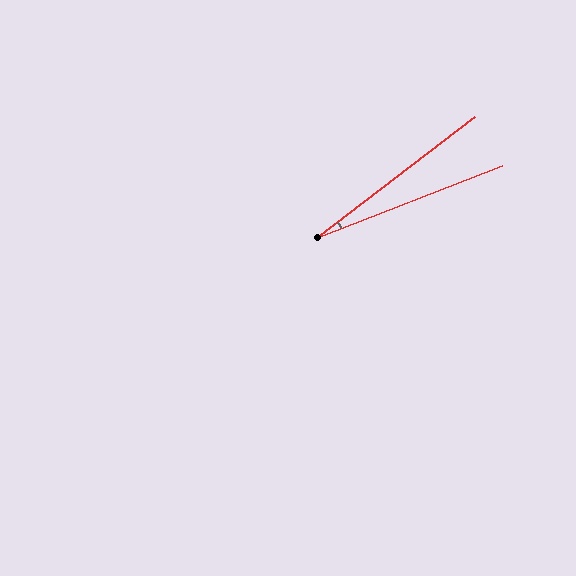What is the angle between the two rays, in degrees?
Approximately 16 degrees.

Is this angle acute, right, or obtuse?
It is acute.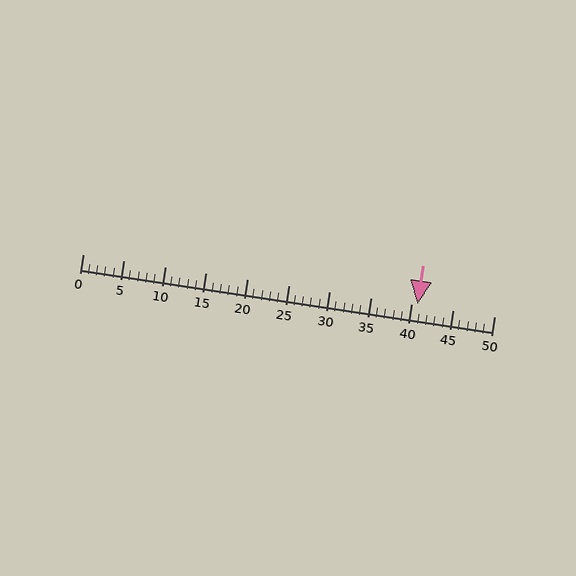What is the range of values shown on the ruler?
The ruler shows values from 0 to 50.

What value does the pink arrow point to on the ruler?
The pink arrow points to approximately 41.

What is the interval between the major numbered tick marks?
The major tick marks are spaced 5 units apart.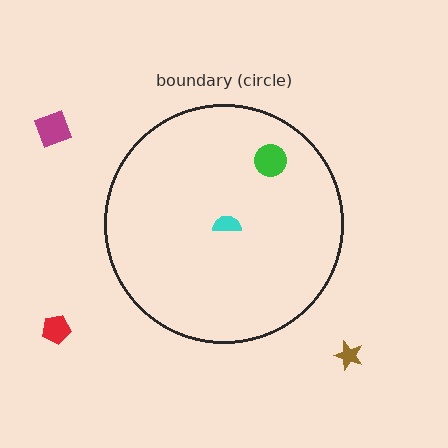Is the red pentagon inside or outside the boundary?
Outside.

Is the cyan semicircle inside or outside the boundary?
Inside.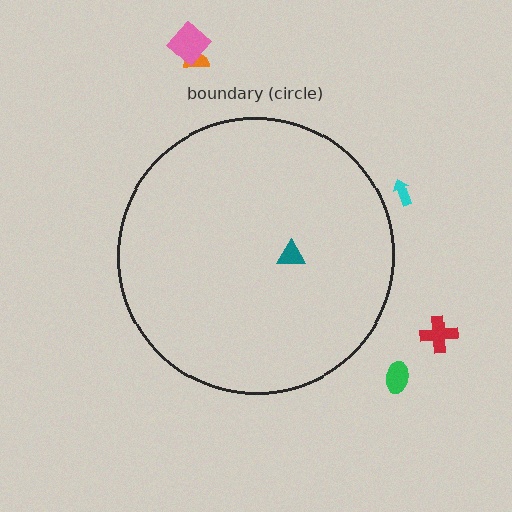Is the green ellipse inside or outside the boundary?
Outside.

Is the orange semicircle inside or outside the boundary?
Outside.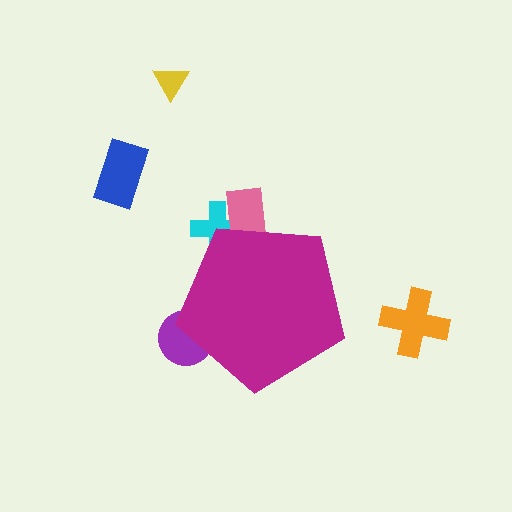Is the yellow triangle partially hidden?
No, the yellow triangle is fully visible.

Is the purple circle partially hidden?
Yes, the purple circle is partially hidden behind the magenta pentagon.